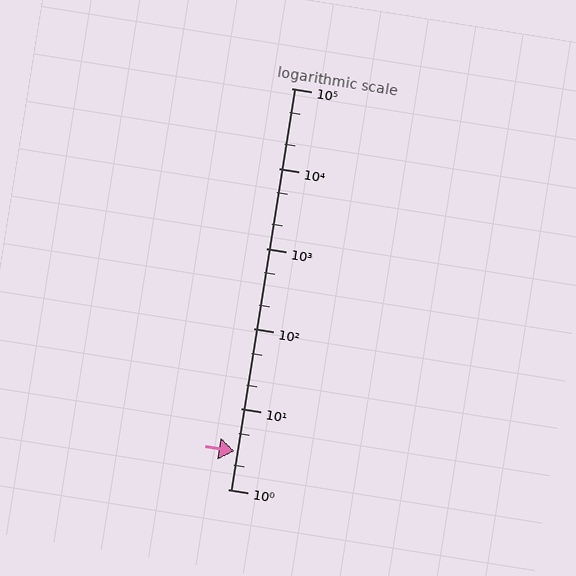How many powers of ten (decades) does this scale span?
The scale spans 5 decades, from 1 to 100000.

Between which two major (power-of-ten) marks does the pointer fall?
The pointer is between 1 and 10.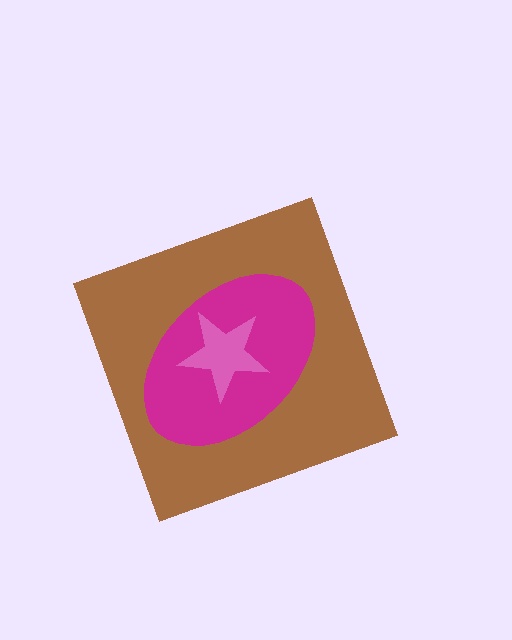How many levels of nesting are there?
3.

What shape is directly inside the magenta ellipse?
The pink star.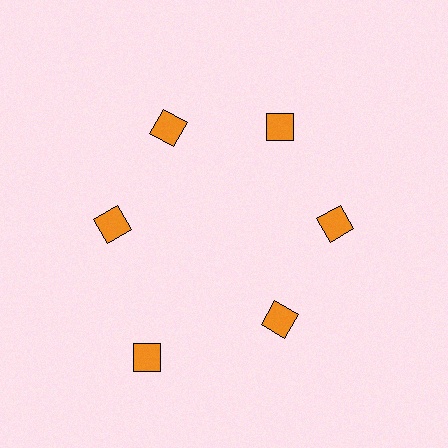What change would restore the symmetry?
The symmetry would be restored by moving it inward, back onto the ring so that all 6 diamonds sit at equal angles and equal distance from the center.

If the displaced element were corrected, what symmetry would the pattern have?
It would have 6-fold rotational symmetry — the pattern would map onto itself every 60 degrees.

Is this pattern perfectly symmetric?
No. The 6 orange diamonds are arranged in a ring, but one element near the 7 o'clock position is pushed outward from the center, breaking the 6-fold rotational symmetry.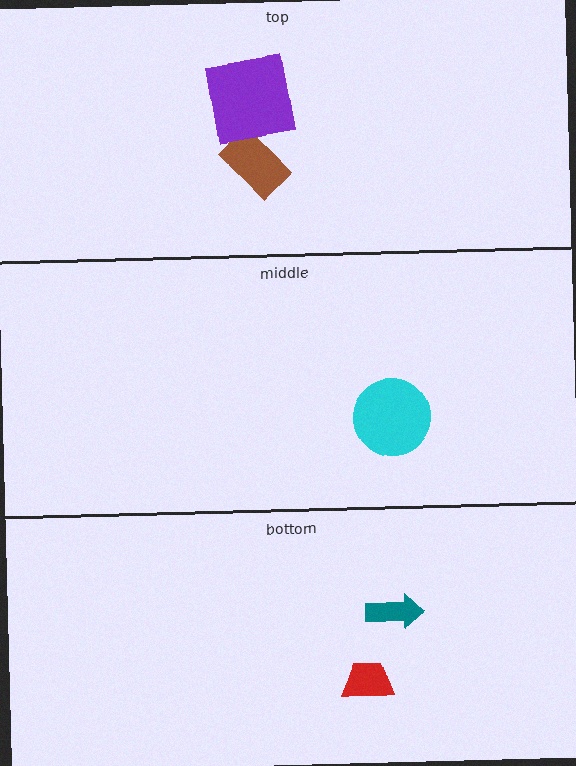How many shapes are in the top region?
2.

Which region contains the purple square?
The top region.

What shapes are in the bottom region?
The red trapezoid, the teal arrow.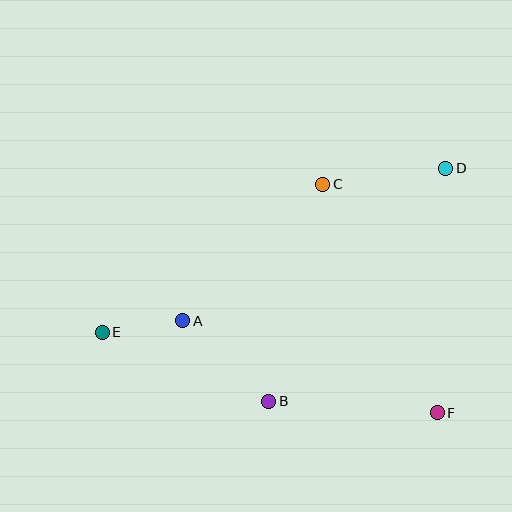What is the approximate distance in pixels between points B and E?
The distance between B and E is approximately 180 pixels.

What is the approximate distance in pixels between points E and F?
The distance between E and F is approximately 345 pixels.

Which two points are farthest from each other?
Points D and E are farthest from each other.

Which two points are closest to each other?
Points A and E are closest to each other.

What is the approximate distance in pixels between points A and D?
The distance between A and D is approximately 304 pixels.